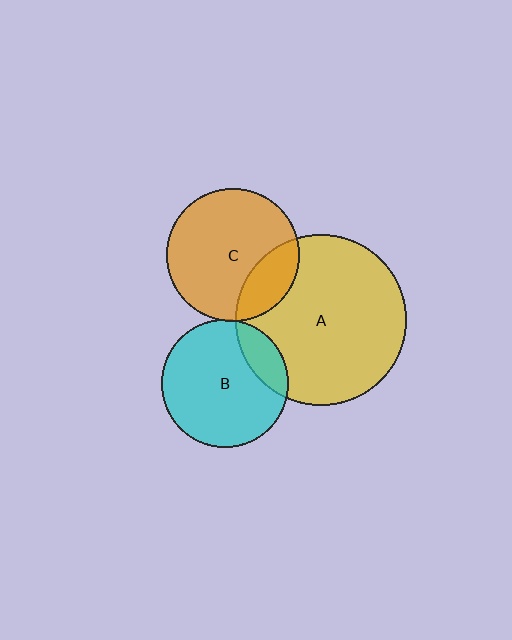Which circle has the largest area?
Circle A (yellow).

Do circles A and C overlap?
Yes.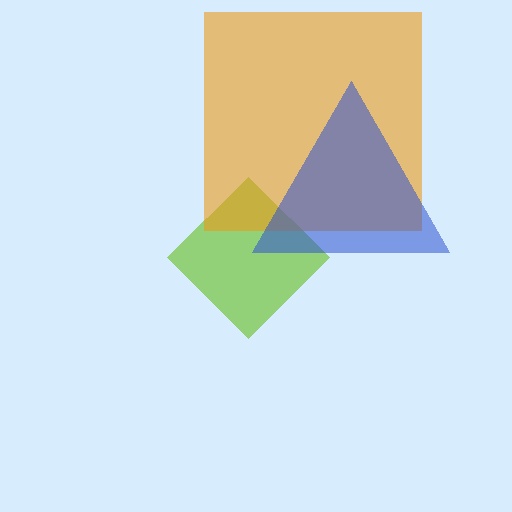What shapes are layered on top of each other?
The layered shapes are: a lime diamond, an orange square, a blue triangle.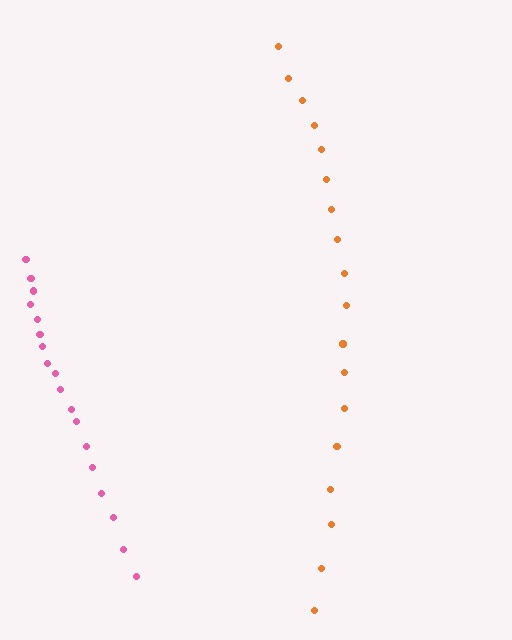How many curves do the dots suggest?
There are 2 distinct paths.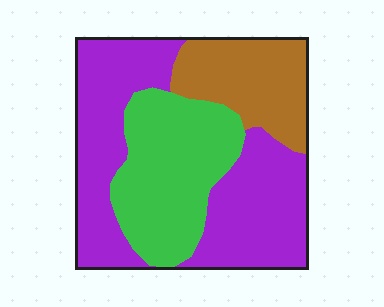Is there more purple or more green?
Purple.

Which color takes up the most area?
Purple, at roughly 50%.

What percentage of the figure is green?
Green takes up about one third (1/3) of the figure.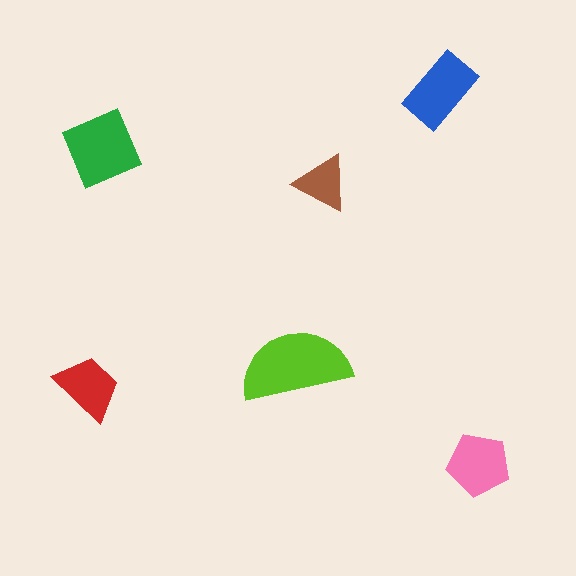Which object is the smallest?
The brown triangle.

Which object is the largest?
The lime semicircle.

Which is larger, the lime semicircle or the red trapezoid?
The lime semicircle.